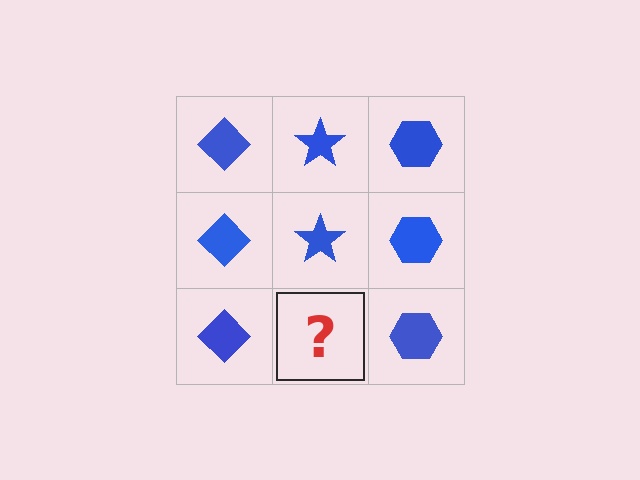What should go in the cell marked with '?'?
The missing cell should contain a blue star.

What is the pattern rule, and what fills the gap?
The rule is that each column has a consistent shape. The gap should be filled with a blue star.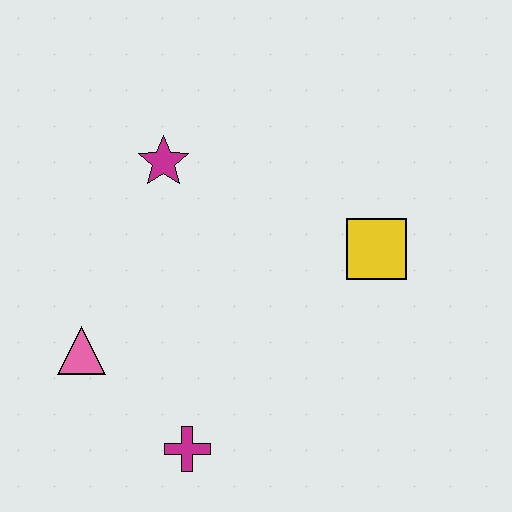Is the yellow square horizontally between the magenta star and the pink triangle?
No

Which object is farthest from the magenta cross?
The magenta star is farthest from the magenta cross.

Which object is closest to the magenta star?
The pink triangle is closest to the magenta star.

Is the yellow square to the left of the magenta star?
No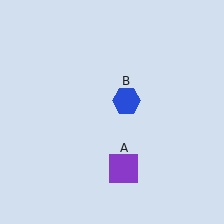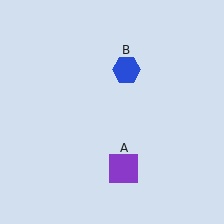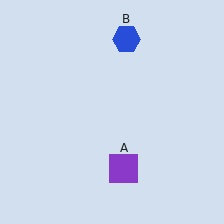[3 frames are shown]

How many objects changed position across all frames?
1 object changed position: blue hexagon (object B).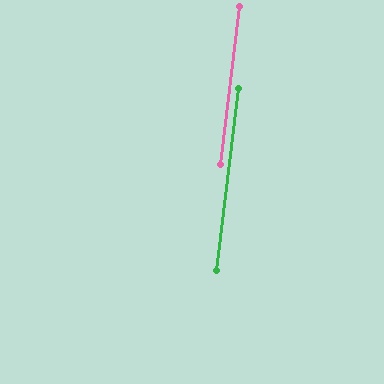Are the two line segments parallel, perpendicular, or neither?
Parallel — their directions differ by only 0.2°.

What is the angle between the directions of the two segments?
Approximately 0 degrees.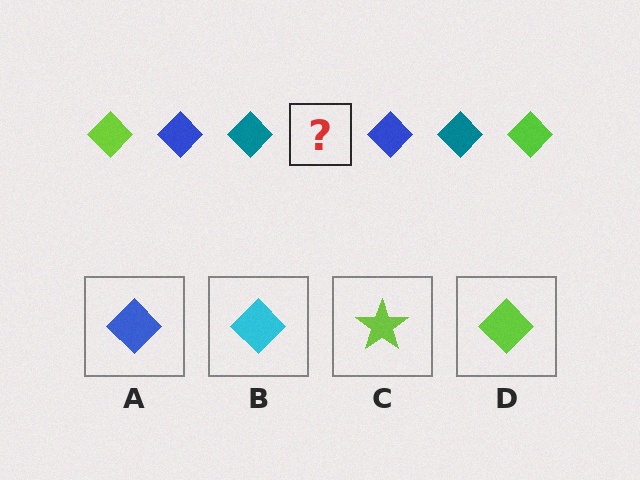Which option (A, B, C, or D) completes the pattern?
D.